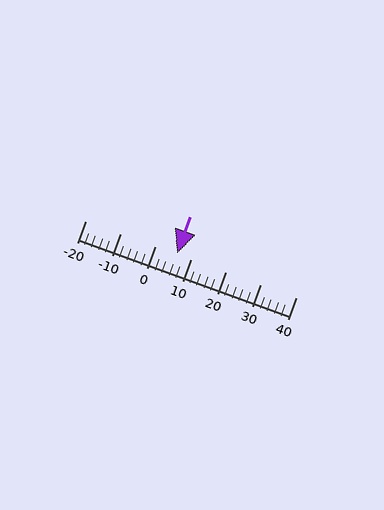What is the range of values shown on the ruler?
The ruler shows values from -20 to 40.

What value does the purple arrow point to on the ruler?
The purple arrow points to approximately 6.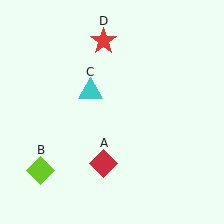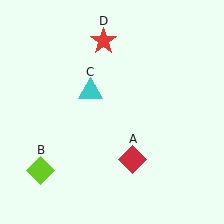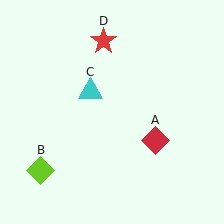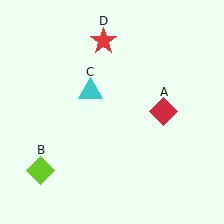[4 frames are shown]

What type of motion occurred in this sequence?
The red diamond (object A) rotated counterclockwise around the center of the scene.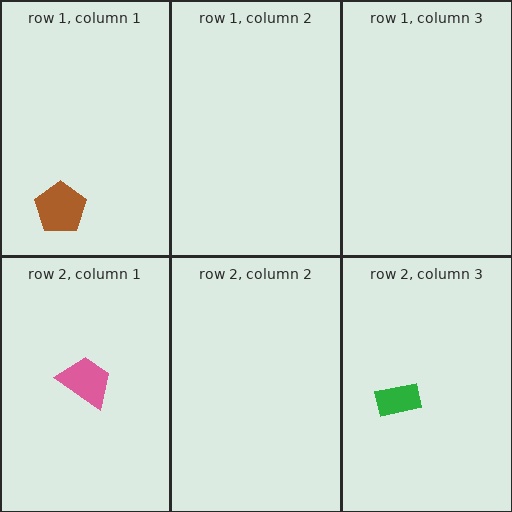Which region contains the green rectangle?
The row 2, column 3 region.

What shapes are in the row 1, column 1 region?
The brown pentagon.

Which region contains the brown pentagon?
The row 1, column 1 region.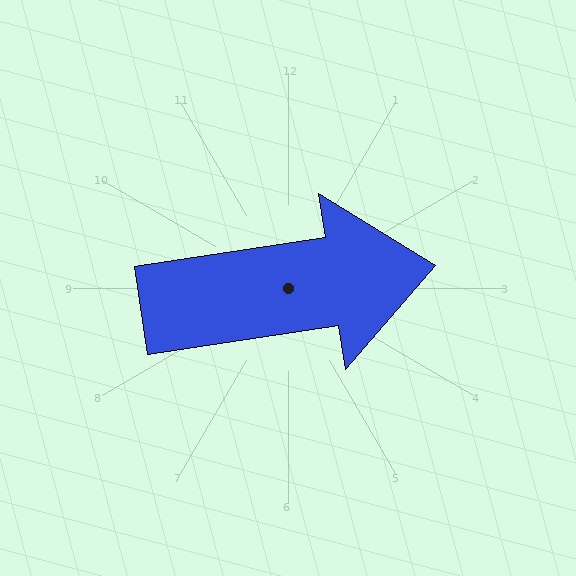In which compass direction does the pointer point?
East.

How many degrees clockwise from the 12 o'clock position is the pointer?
Approximately 81 degrees.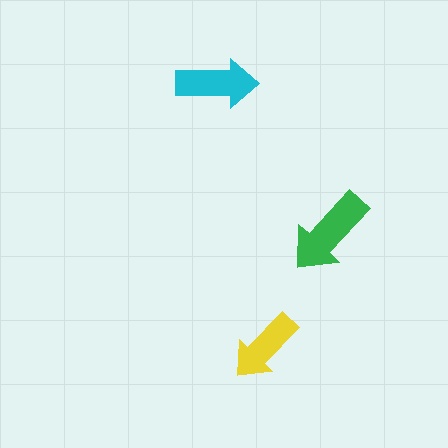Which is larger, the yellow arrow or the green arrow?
The green one.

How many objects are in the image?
There are 3 objects in the image.